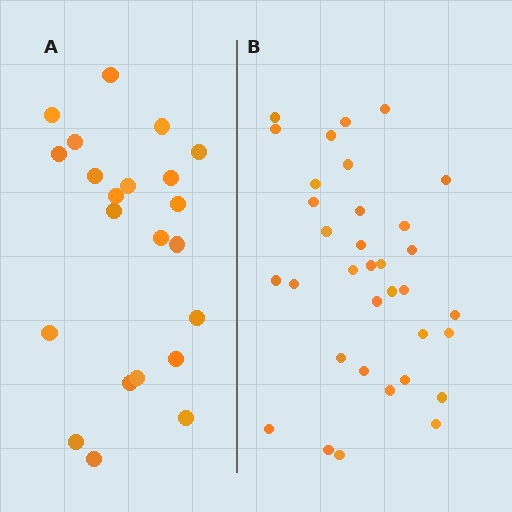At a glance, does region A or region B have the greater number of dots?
Region B (the right region) has more dots.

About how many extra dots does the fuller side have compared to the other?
Region B has roughly 12 or so more dots than region A.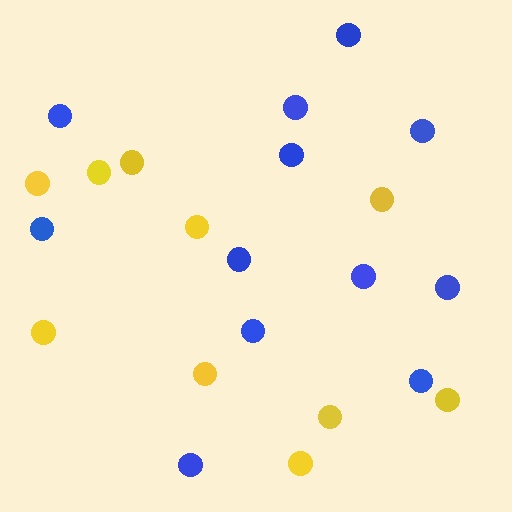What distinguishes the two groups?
There are 2 groups: one group of yellow circles (10) and one group of blue circles (12).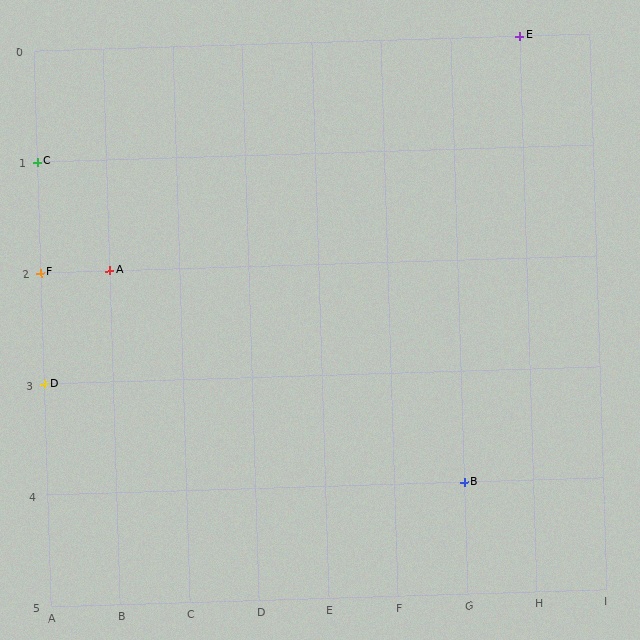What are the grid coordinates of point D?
Point D is at grid coordinates (A, 3).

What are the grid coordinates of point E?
Point E is at grid coordinates (H, 0).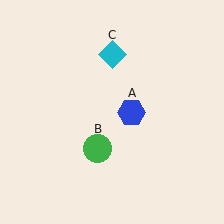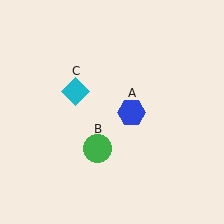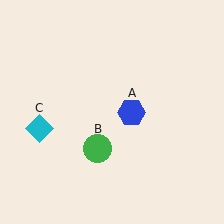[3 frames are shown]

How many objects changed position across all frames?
1 object changed position: cyan diamond (object C).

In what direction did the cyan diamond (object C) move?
The cyan diamond (object C) moved down and to the left.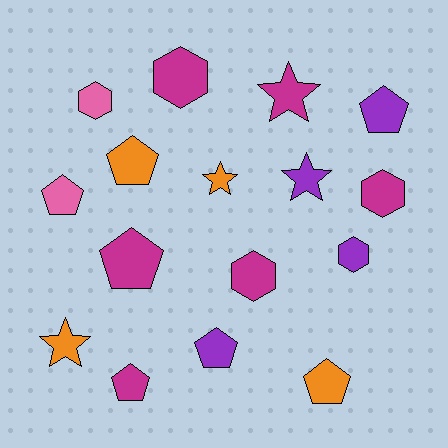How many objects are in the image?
There are 16 objects.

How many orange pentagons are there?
There are 2 orange pentagons.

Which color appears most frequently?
Magenta, with 6 objects.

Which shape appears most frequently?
Pentagon, with 7 objects.